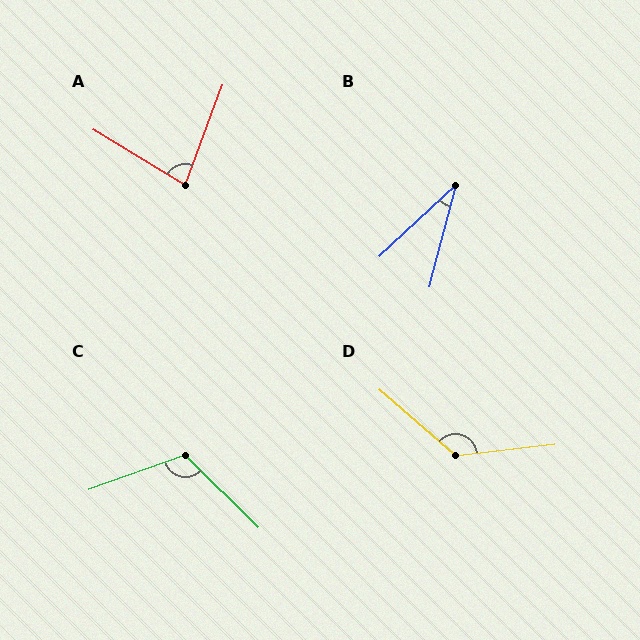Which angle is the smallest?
B, at approximately 32 degrees.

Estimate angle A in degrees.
Approximately 79 degrees.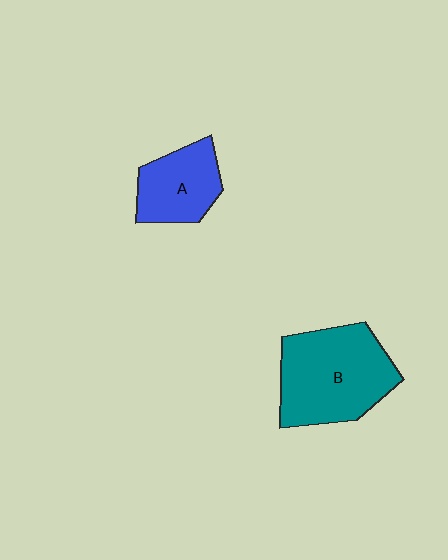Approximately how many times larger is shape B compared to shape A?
Approximately 1.7 times.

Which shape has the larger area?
Shape B (teal).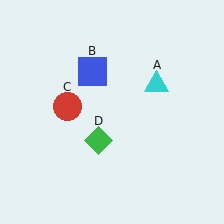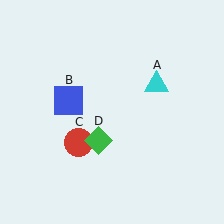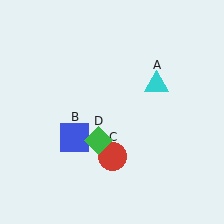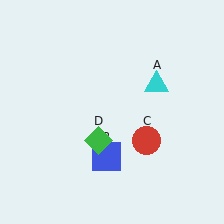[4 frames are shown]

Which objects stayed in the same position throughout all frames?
Cyan triangle (object A) and green diamond (object D) remained stationary.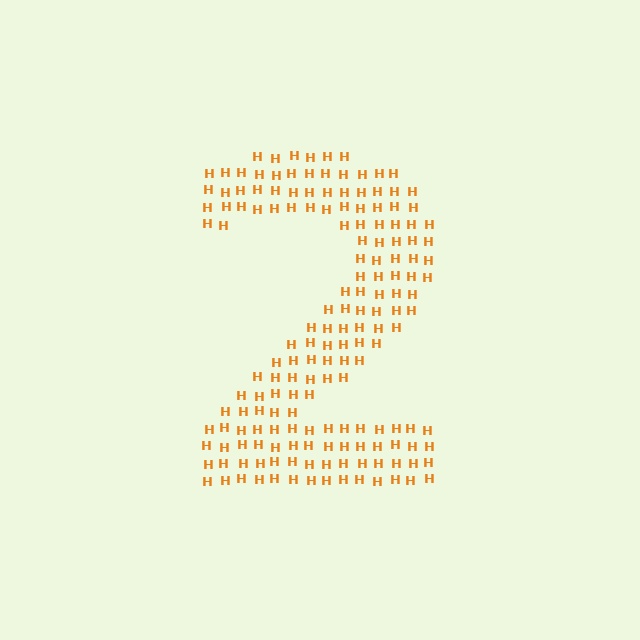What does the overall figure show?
The overall figure shows the digit 2.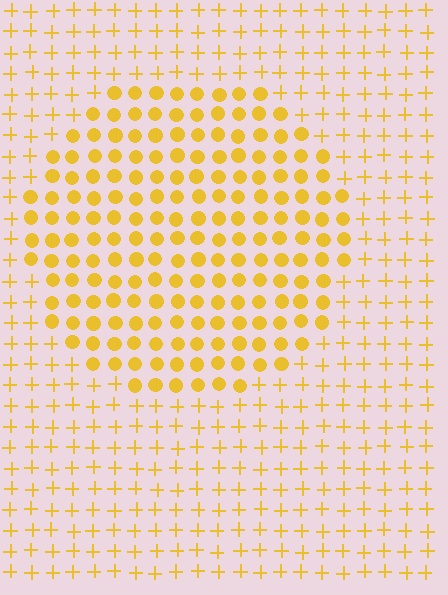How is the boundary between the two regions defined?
The boundary is defined by a change in element shape: circles inside vs. plus signs outside. All elements share the same color and spacing.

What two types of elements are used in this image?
The image uses circles inside the circle region and plus signs outside it.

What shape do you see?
I see a circle.